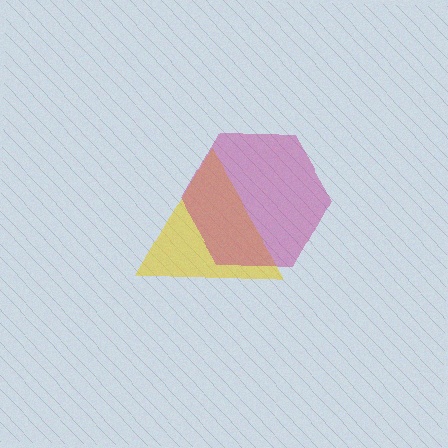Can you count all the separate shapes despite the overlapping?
Yes, there are 2 separate shapes.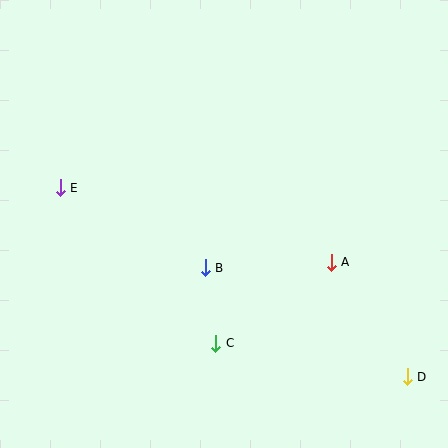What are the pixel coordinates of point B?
Point B is at (205, 268).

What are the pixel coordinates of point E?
Point E is at (60, 188).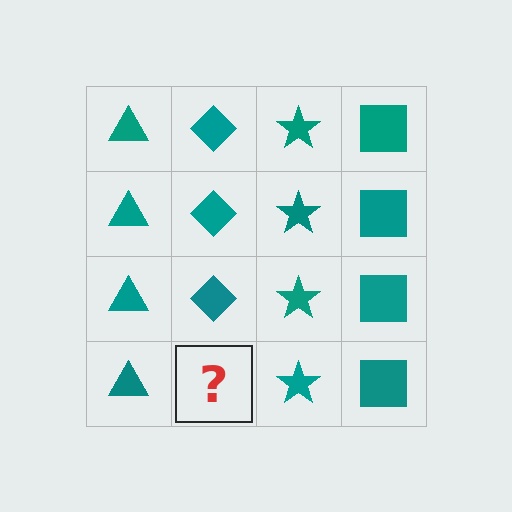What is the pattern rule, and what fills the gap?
The rule is that each column has a consistent shape. The gap should be filled with a teal diamond.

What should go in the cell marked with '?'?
The missing cell should contain a teal diamond.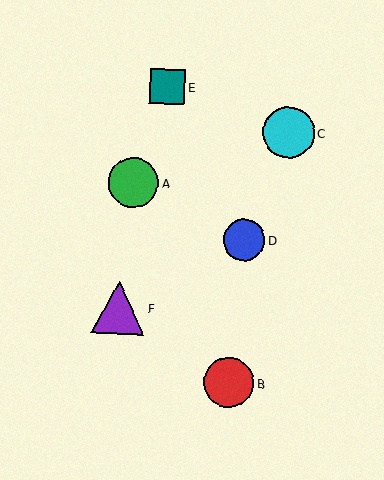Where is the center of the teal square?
The center of the teal square is at (168, 87).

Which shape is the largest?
The purple triangle (labeled F) is the largest.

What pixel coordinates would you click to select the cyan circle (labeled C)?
Click at (289, 133) to select the cyan circle C.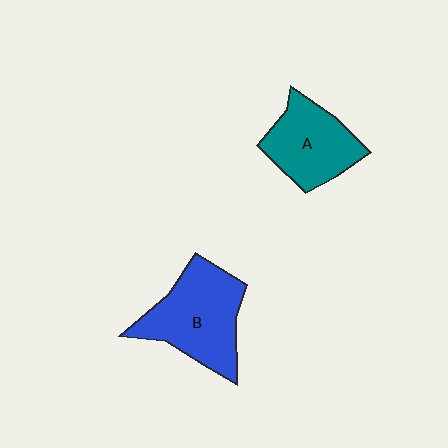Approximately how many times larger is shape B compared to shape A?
Approximately 1.3 times.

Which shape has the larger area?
Shape B (blue).